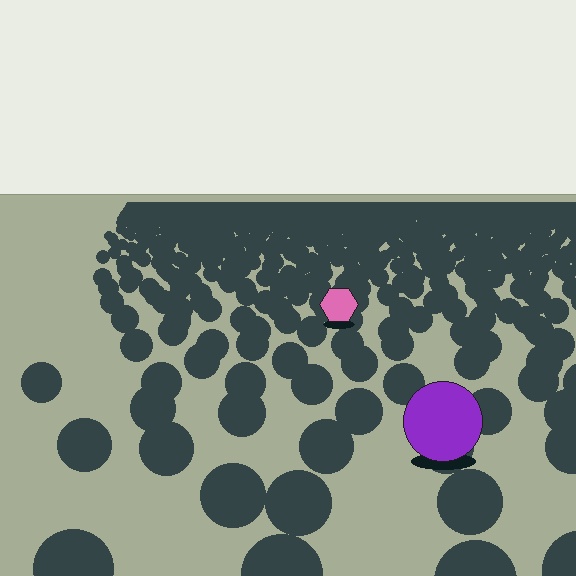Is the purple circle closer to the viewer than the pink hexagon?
Yes. The purple circle is closer — you can tell from the texture gradient: the ground texture is coarser near it.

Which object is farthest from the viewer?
The pink hexagon is farthest from the viewer. It appears smaller and the ground texture around it is denser.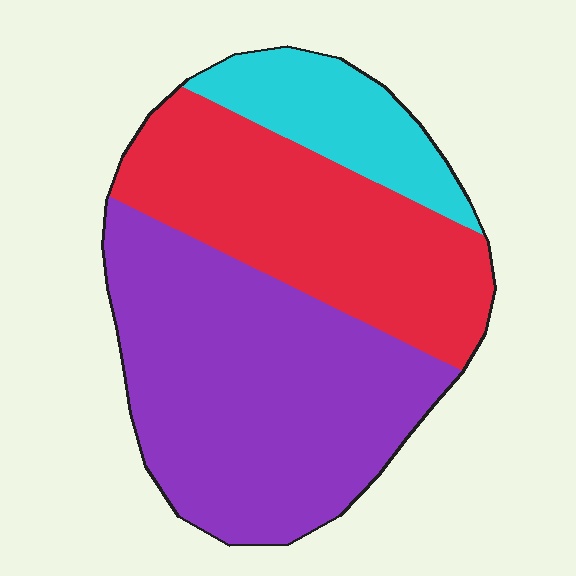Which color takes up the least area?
Cyan, at roughly 15%.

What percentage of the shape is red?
Red covers 35% of the shape.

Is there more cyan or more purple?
Purple.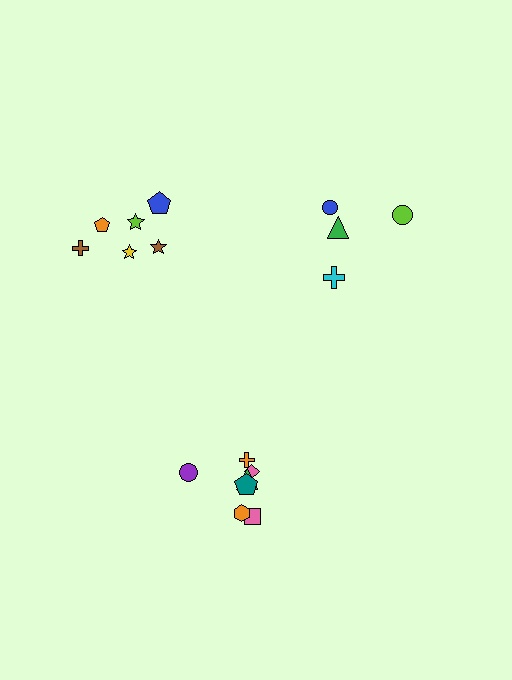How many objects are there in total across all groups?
There are 17 objects.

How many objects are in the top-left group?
There are 6 objects.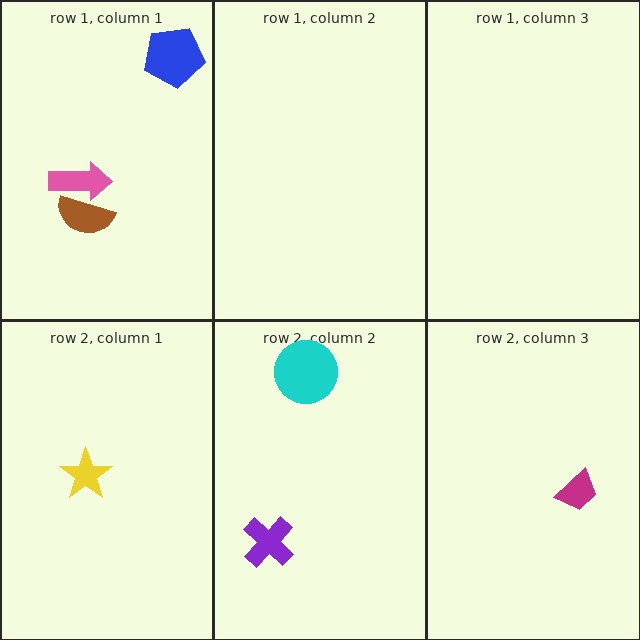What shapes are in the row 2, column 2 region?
The cyan circle, the purple cross.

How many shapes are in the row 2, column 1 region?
1.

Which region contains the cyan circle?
The row 2, column 2 region.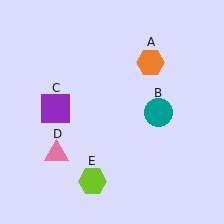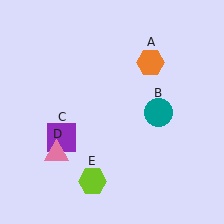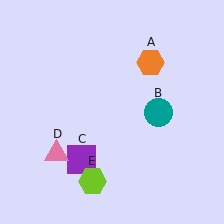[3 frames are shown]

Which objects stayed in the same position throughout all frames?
Orange hexagon (object A) and teal circle (object B) and pink triangle (object D) and lime hexagon (object E) remained stationary.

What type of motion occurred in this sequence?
The purple square (object C) rotated counterclockwise around the center of the scene.